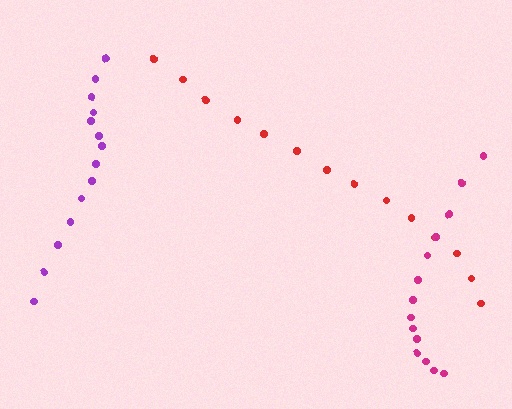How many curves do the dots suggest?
There are 3 distinct paths.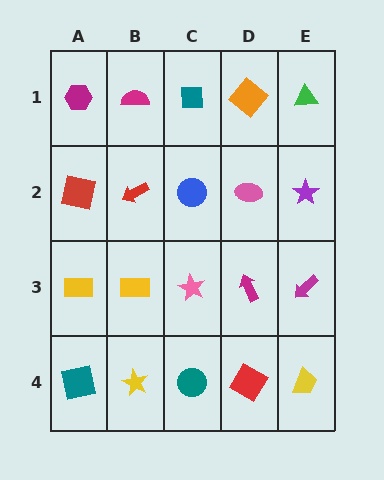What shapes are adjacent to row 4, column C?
A pink star (row 3, column C), a yellow star (row 4, column B), a red diamond (row 4, column D).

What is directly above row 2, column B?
A magenta semicircle.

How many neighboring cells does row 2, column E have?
3.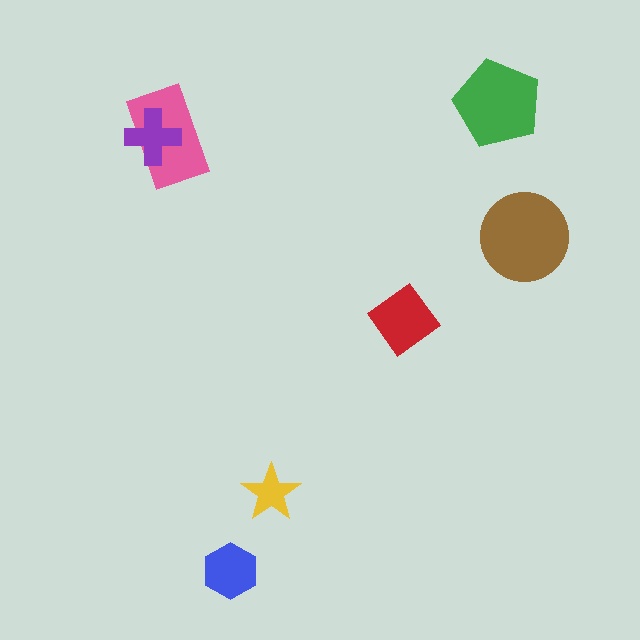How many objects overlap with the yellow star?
0 objects overlap with the yellow star.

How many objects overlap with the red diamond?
0 objects overlap with the red diamond.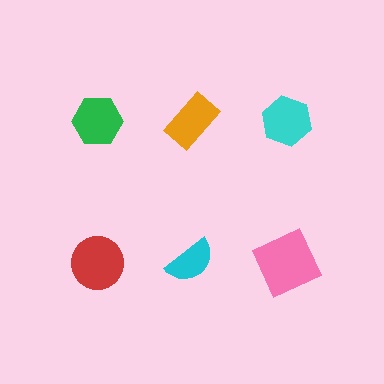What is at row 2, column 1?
A red circle.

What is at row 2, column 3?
A pink square.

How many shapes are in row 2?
3 shapes.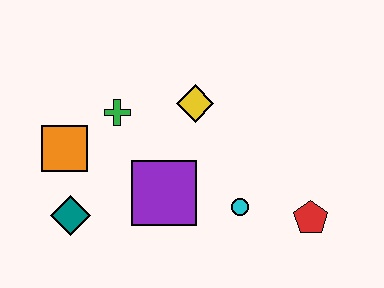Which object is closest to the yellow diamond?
The green cross is closest to the yellow diamond.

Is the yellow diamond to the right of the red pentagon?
No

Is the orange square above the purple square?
Yes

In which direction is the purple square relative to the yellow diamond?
The purple square is below the yellow diamond.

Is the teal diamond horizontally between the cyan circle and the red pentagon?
No